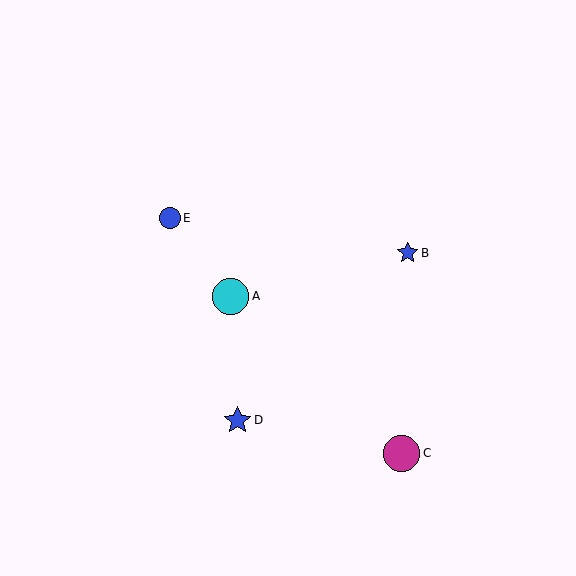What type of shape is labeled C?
Shape C is a magenta circle.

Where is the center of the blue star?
The center of the blue star is at (238, 420).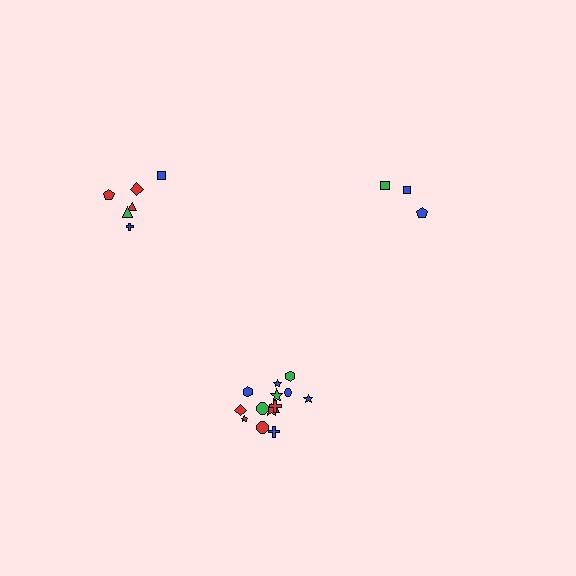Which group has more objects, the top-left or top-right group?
The top-left group.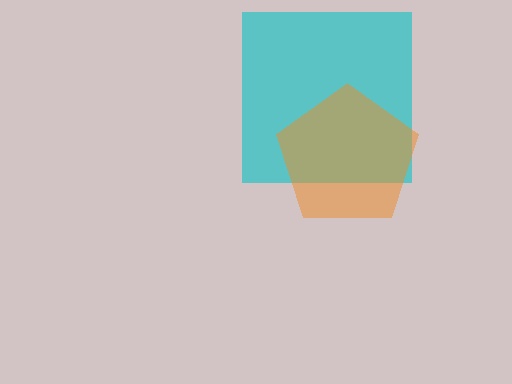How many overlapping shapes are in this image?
There are 2 overlapping shapes in the image.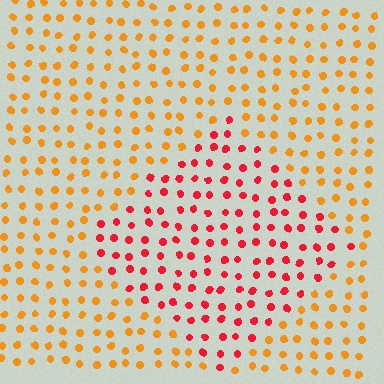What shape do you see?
I see a diamond.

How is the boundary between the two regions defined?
The boundary is defined purely by a slight shift in hue (about 41 degrees). Spacing, size, and orientation are identical on both sides.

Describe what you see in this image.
The image is filled with small orange elements in a uniform arrangement. A diamond-shaped region is visible where the elements are tinted to a slightly different hue, forming a subtle color boundary.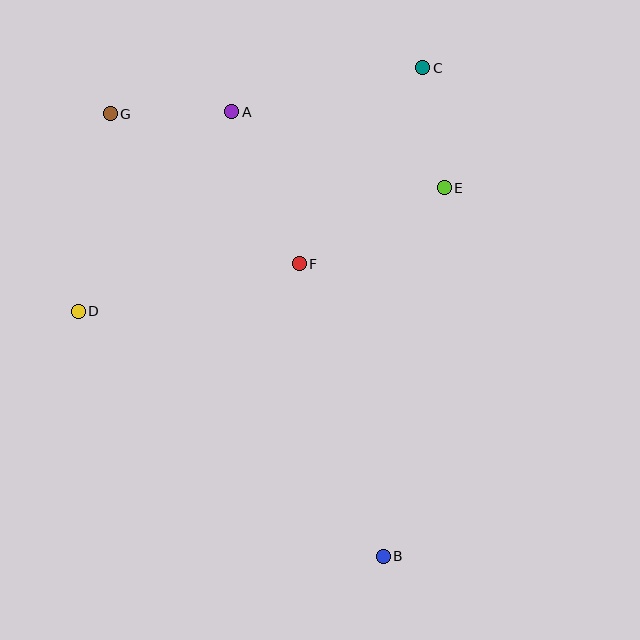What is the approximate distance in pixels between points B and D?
The distance between B and D is approximately 391 pixels.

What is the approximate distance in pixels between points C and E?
The distance between C and E is approximately 122 pixels.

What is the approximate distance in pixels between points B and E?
The distance between B and E is approximately 374 pixels.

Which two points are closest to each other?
Points A and G are closest to each other.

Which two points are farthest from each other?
Points B and G are farthest from each other.